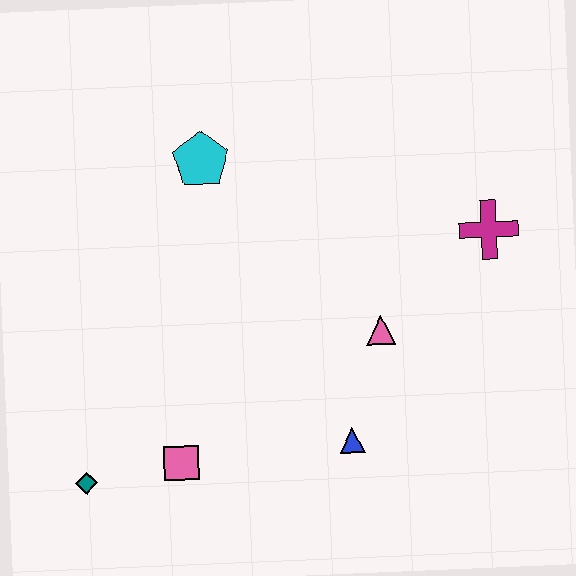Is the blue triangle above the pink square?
Yes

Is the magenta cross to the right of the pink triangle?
Yes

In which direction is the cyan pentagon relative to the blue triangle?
The cyan pentagon is above the blue triangle.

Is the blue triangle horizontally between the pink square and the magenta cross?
Yes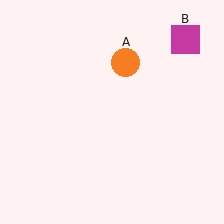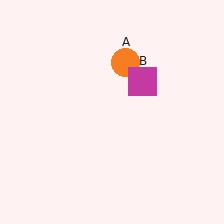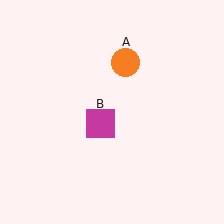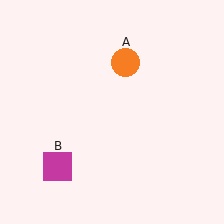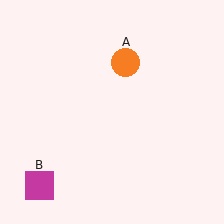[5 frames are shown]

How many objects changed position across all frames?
1 object changed position: magenta square (object B).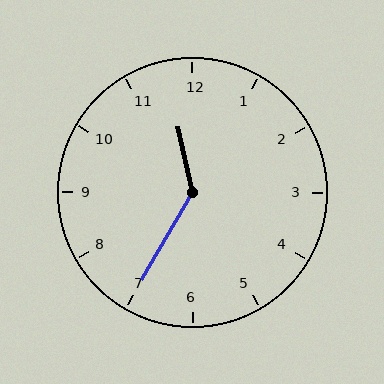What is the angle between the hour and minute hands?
Approximately 138 degrees.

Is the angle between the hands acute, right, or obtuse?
It is obtuse.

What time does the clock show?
11:35.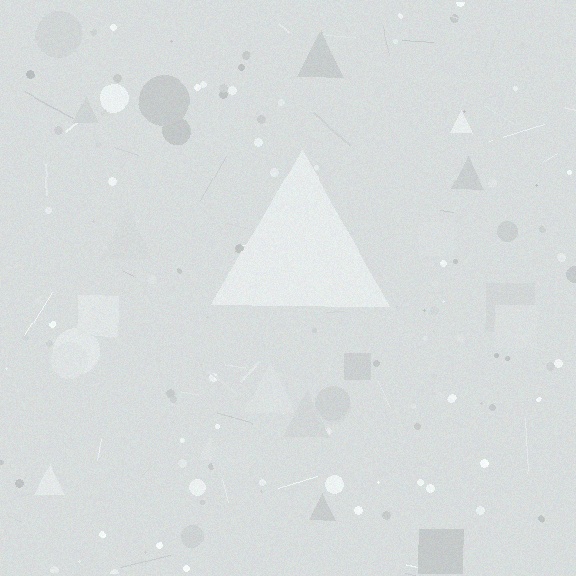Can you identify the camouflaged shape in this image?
The camouflaged shape is a triangle.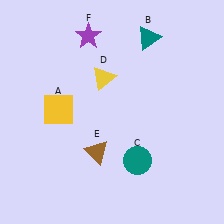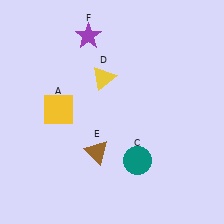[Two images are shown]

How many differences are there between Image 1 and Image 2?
There is 1 difference between the two images.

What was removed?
The teal triangle (B) was removed in Image 2.